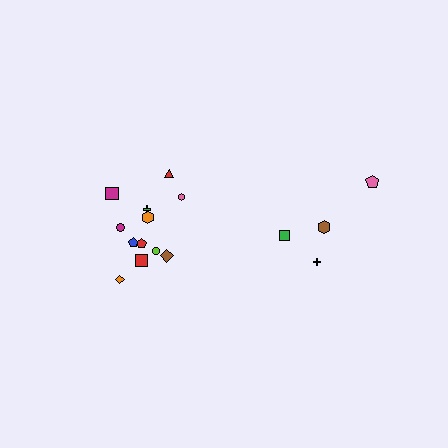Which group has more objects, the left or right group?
The left group.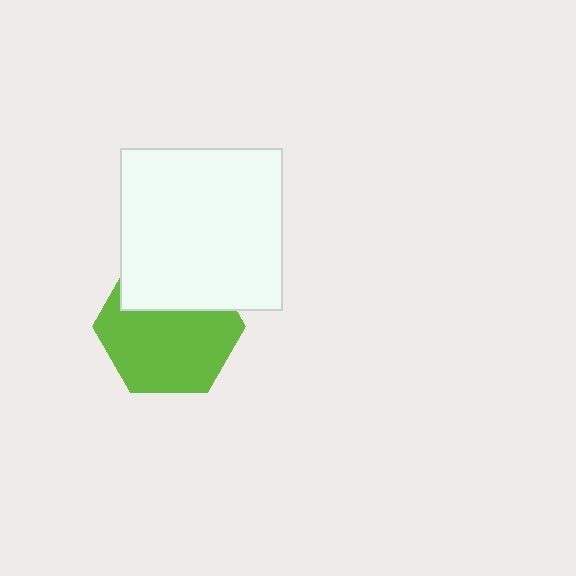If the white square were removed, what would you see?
You would see the complete lime hexagon.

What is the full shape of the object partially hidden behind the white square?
The partially hidden object is a lime hexagon.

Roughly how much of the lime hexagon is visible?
Most of it is visible (roughly 66%).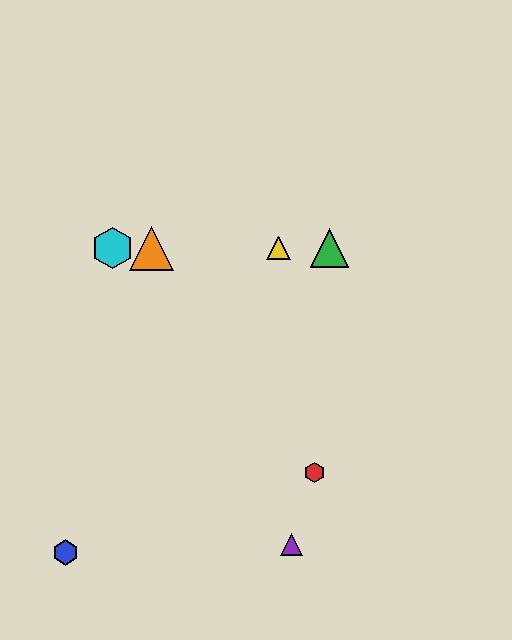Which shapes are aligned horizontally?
The green triangle, the yellow triangle, the orange triangle, the cyan hexagon are aligned horizontally.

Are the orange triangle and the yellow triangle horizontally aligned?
Yes, both are at y≈248.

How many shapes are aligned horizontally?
4 shapes (the green triangle, the yellow triangle, the orange triangle, the cyan hexagon) are aligned horizontally.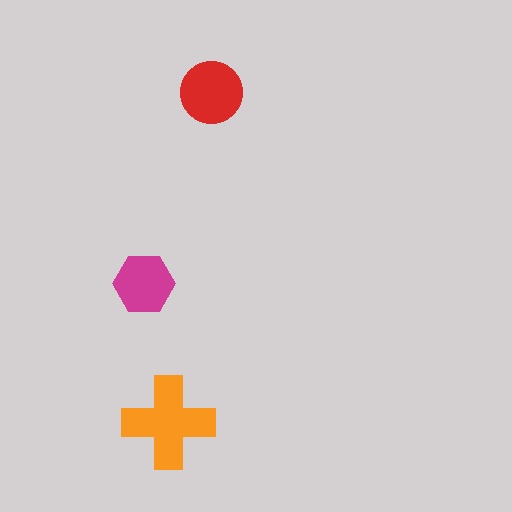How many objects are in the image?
There are 3 objects in the image.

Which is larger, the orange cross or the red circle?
The orange cross.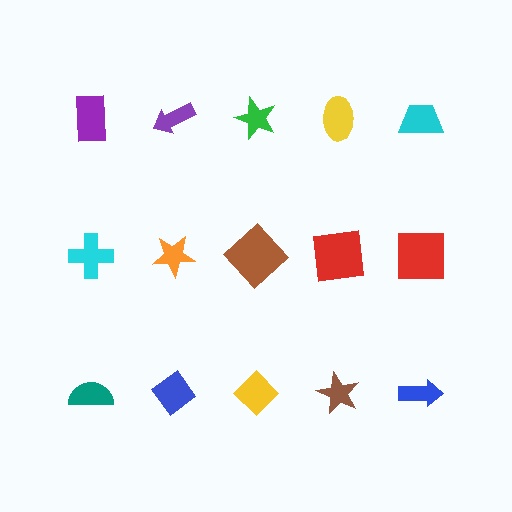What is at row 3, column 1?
A teal semicircle.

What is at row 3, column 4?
A brown star.